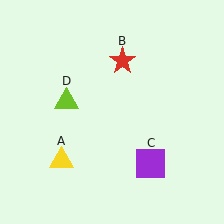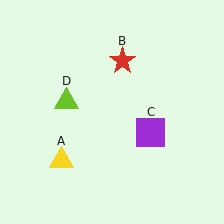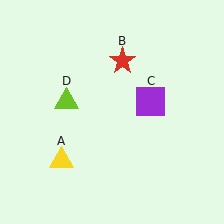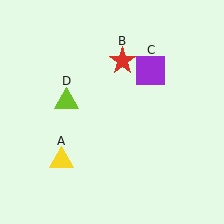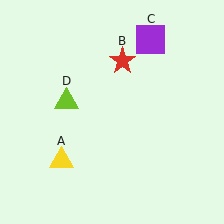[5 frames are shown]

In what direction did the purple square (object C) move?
The purple square (object C) moved up.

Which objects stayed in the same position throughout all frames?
Yellow triangle (object A) and red star (object B) and lime triangle (object D) remained stationary.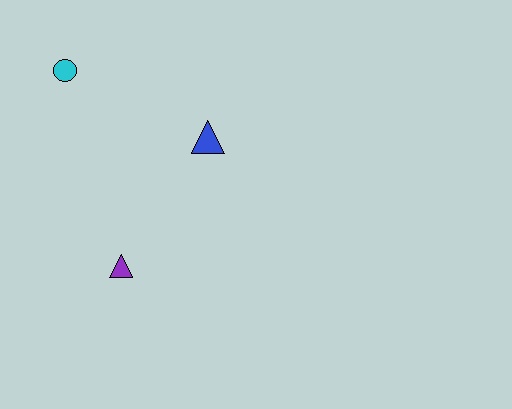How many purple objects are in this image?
There is 1 purple object.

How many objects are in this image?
There are 3 objects.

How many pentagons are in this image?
There are no pentagons.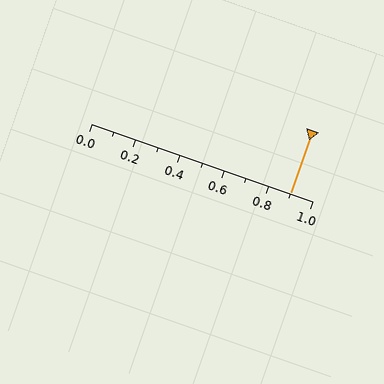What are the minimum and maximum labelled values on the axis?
The axis runs from 0.0 to 1.0.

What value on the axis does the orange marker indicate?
The marker indicates approximately 0.9.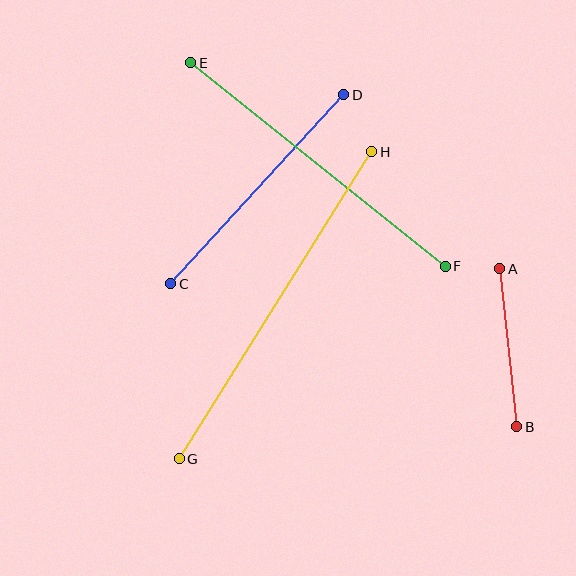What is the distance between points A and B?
The distance is approximately 159 pixels.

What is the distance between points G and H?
The distance is approximately 363 pixels.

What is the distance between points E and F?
The distance is approximately 326 pixels.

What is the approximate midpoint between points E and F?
The midpoint is at approximately (318, 164) pixels.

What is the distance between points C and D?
The distance is approximately 256 pixels.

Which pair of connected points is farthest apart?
Points G and H are farthest apart.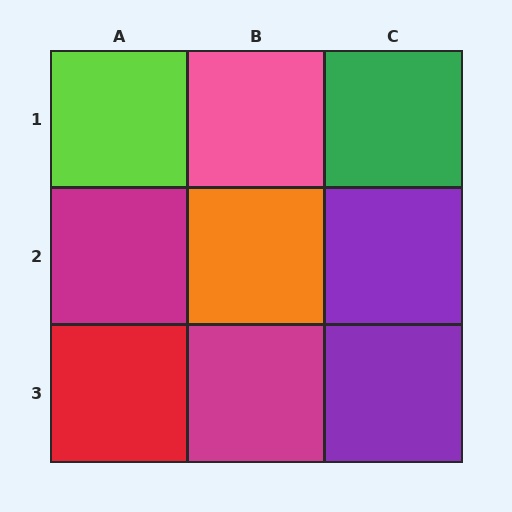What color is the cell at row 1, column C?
Green.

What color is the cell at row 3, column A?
Red.